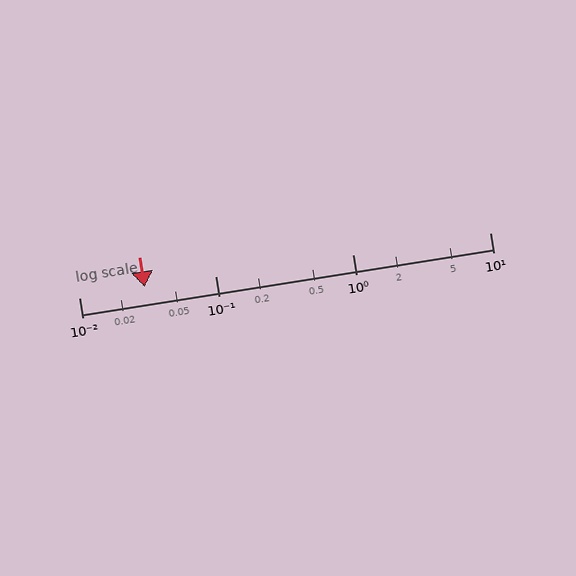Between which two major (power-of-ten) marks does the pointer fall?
The pointer is between 0.01 and 0.1.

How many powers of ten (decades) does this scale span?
The scale spans 3 decades, from 0.01 to 10.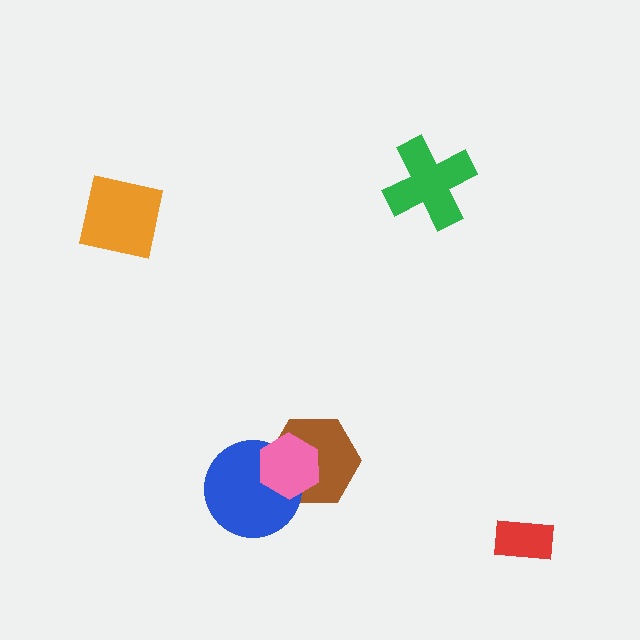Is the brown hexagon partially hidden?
Yes, it is partially covered by another shape.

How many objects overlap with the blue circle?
2 objects overlap with the blue circle.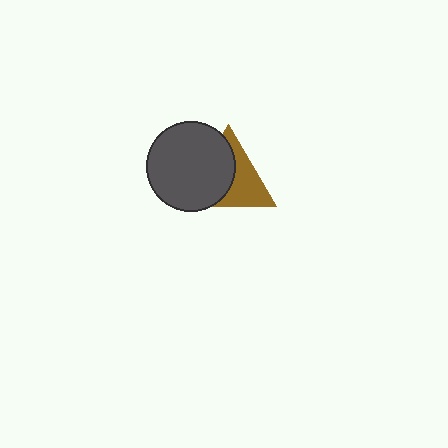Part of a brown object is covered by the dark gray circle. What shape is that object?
It is a triangle.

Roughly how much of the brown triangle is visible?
About half of it is visible (roughly 48%).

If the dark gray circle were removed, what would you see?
You would see the complete brown triangle.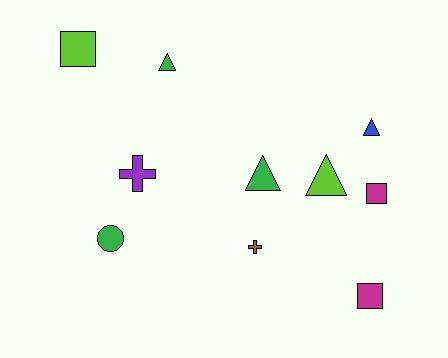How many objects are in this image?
There are 10 objects.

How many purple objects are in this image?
There is 1 purple object.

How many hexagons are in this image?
There are no hexagons.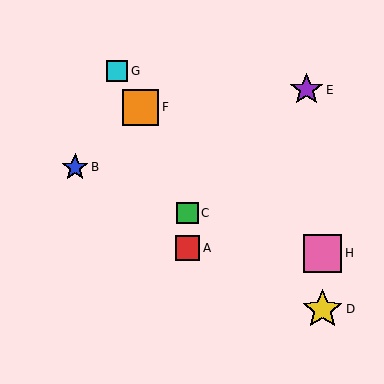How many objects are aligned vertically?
2 objects (A, C) are aligned vertically.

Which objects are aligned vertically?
Objects A, C are aligned vertically.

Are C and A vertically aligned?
Yes, both are at x≈188.